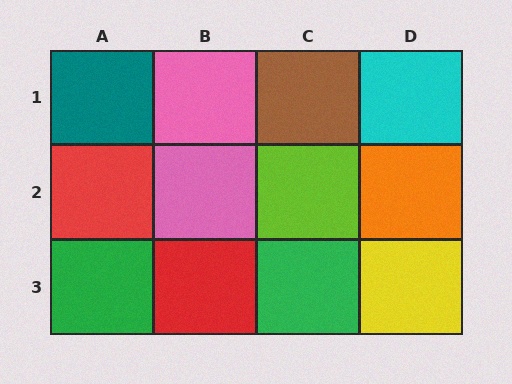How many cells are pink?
2 cells are pink.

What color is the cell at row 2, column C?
Lime.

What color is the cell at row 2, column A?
Red.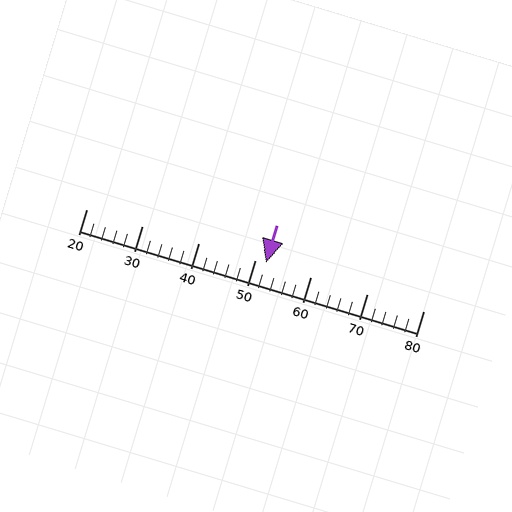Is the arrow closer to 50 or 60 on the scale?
The arrow is closer to 50.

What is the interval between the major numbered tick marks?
The major tick marks are spaced 10 units apart.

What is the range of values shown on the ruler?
The ruler shows values from 20 to 80.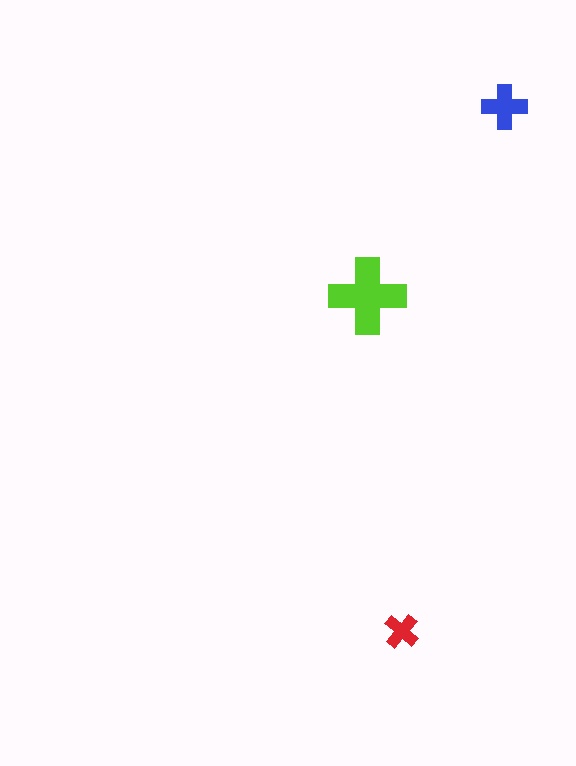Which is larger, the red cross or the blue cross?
The blue one.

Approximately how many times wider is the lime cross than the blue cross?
About 1.5 times wider.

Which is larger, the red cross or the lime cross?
The lime one.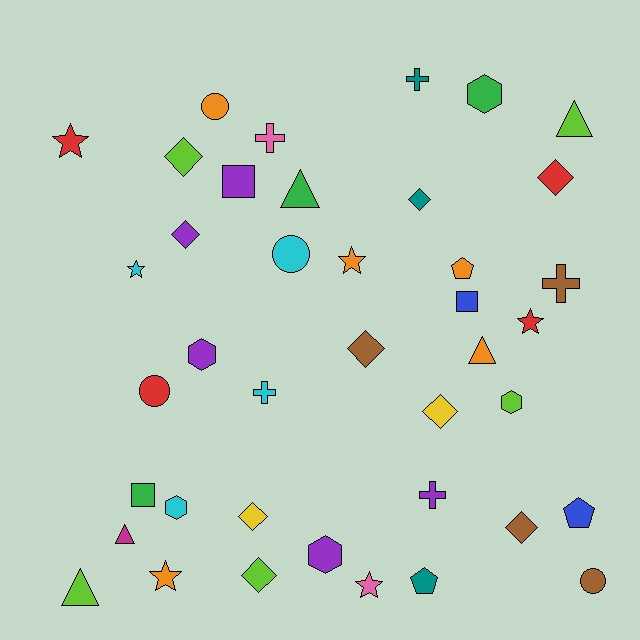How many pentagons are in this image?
There are 3 pentagons.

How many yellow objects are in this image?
There are 2 yellow objects.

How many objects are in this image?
There are 40 objects.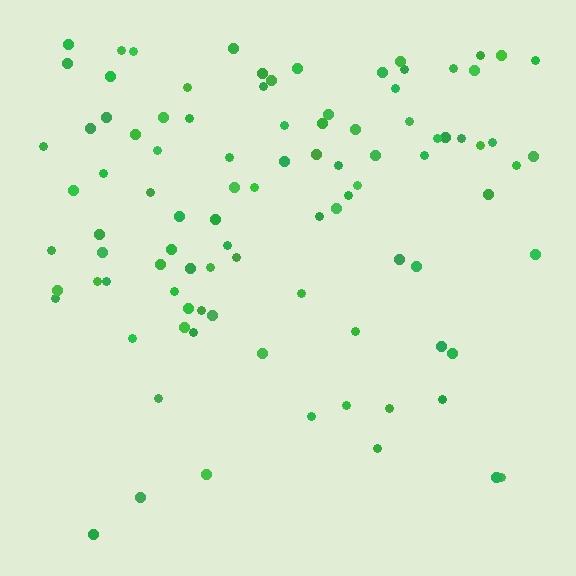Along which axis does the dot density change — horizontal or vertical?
Vertical.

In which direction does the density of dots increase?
From bottom to top, with the top side densest.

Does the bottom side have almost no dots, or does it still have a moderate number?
Still a moderate number, just noticeably fewer than the top.